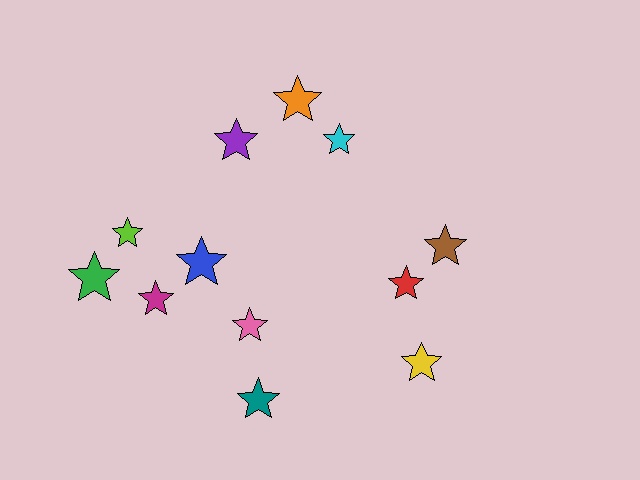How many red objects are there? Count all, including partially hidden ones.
There is 1 red object.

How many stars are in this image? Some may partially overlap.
There are 12 stars.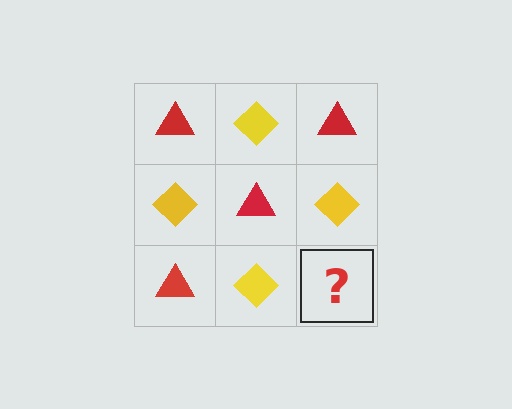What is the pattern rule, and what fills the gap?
The rule is that it alternates red triangle and yellow diamond in a checkerboard pattern. The gap should be filled with a red triangle.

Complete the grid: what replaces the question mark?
The question mark should be replaced with a red triangle.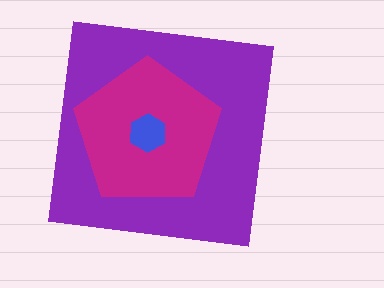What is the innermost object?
The blue hexagon.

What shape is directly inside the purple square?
The magenta pentagon.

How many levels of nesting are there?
3.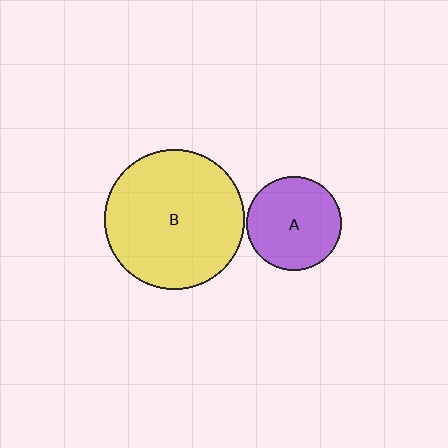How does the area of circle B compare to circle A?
Approximately 2.2 times.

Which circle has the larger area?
Circle B (yellow).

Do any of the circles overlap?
No, none of the circles overlap.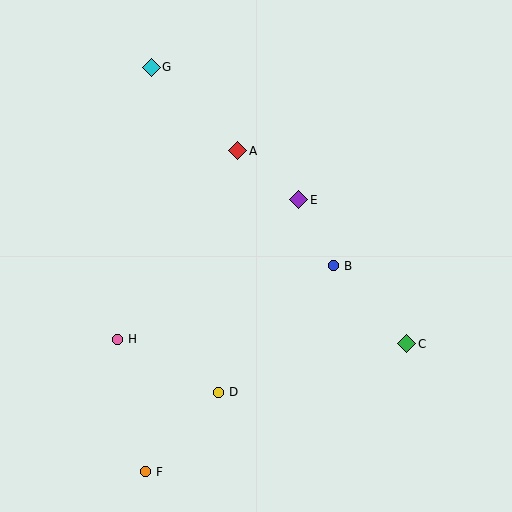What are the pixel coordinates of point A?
Point A is at (238, 151).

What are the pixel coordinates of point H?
Point H is at (117, 339).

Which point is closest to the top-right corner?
Point E is closest to the top-right corner.